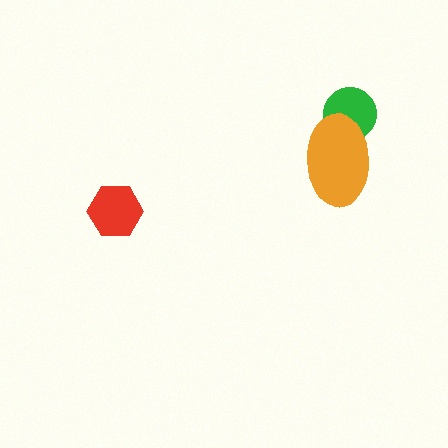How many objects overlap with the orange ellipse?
1 object overlaps with the orange ellipse.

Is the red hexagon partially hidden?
No, no other shape covers it.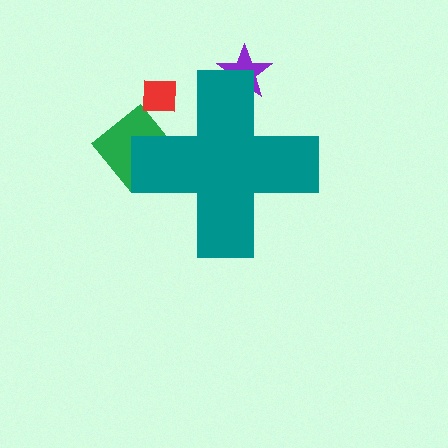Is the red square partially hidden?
Yes, the red square is partially hidden behind the teal cross.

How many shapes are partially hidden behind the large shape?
3 shapes are partially hidden.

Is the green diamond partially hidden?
Yes, the green diamond is partially hidden behind the teal cross.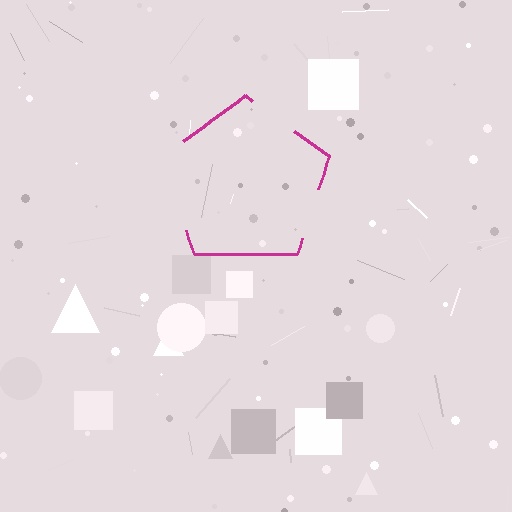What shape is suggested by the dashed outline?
The dashed outline suggests a pentagon.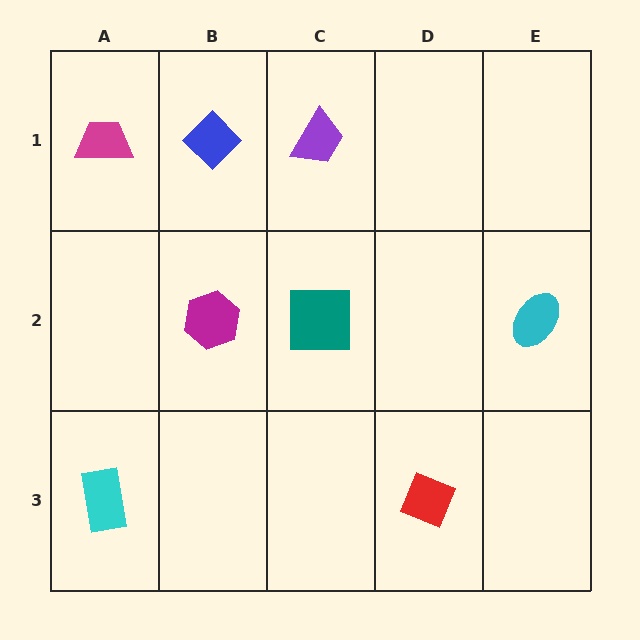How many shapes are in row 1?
3 shapes.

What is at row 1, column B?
A blue diamond.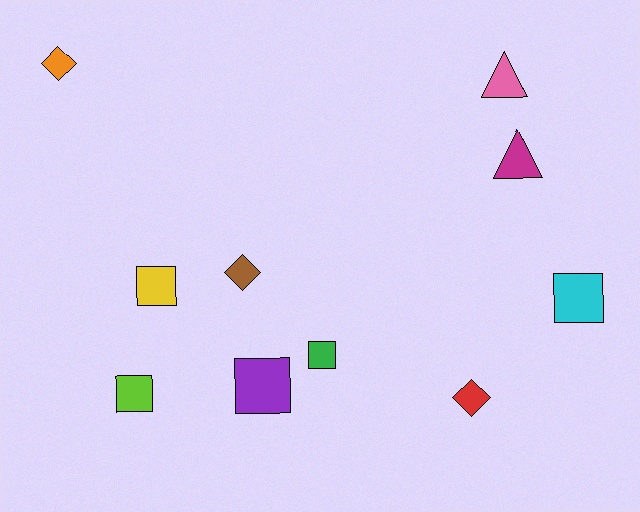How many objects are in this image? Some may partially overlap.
There are 10 objects.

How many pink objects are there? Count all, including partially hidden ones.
There is 1 pink object.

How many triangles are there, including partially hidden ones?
There are 2 triangles.